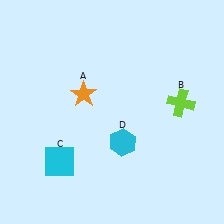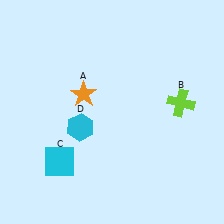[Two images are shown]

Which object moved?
The cyan hexagon (D) moved left.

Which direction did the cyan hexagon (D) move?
The cyan hexagon (D) moved left.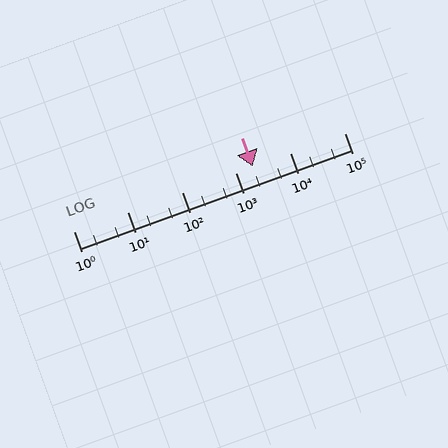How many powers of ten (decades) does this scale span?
The scale spans 5 decades, from 1 to 100000.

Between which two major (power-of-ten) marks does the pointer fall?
The pointer is between 1000 and 10000.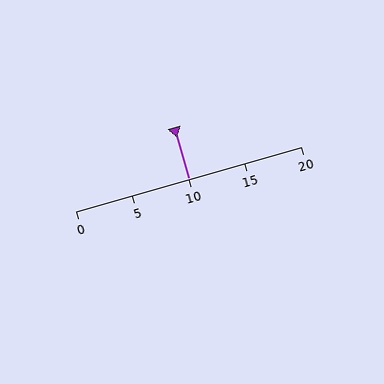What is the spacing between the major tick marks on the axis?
The major ticks are spaced 5 apart.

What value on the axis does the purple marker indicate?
The marker indicates approximately 10.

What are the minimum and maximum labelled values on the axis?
The axis runs from 0 to 20.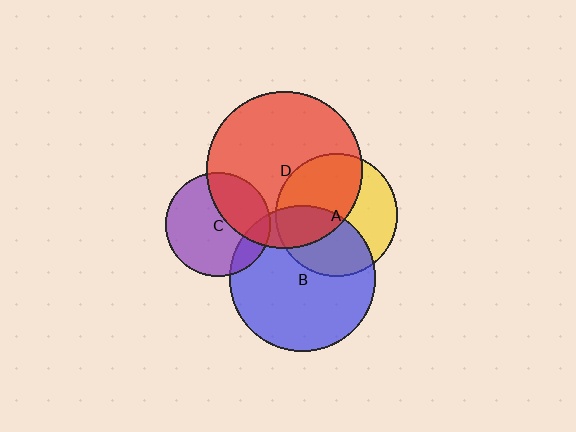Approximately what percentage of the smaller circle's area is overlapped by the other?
Approximately 35%.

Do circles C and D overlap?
Yes.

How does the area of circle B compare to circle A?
Approximately 1.4 times.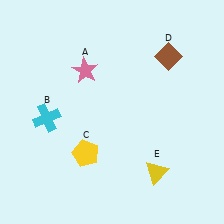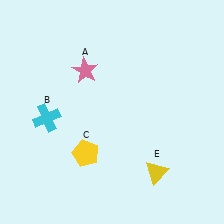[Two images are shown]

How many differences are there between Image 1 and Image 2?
There is 1 difference between the two images.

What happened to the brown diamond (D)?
The brown diamond (D) was removed in Image 2. It was in the top-right area of Image 1.